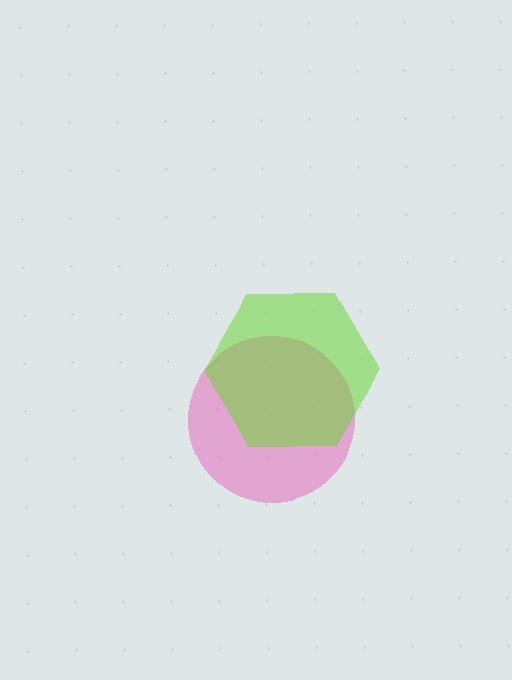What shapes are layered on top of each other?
The layered shapes are: a pink circle, a lime hexagon.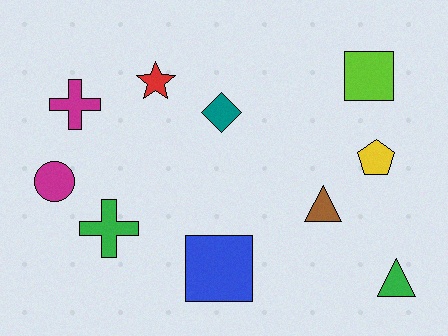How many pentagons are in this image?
There is 1 pentagon.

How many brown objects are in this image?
There is 1 brown object.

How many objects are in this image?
There are 10 objects.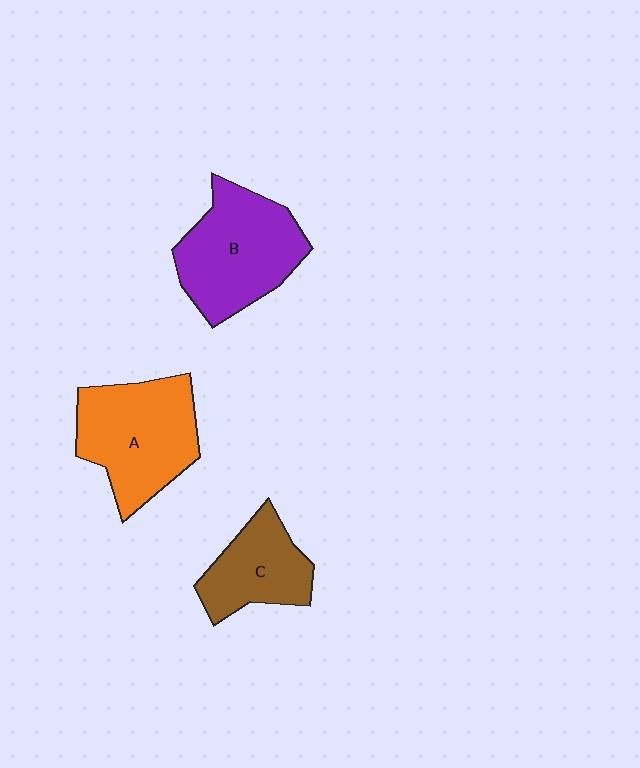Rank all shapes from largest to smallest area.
From largest to smallest: A (orange), B (purple), C (brown).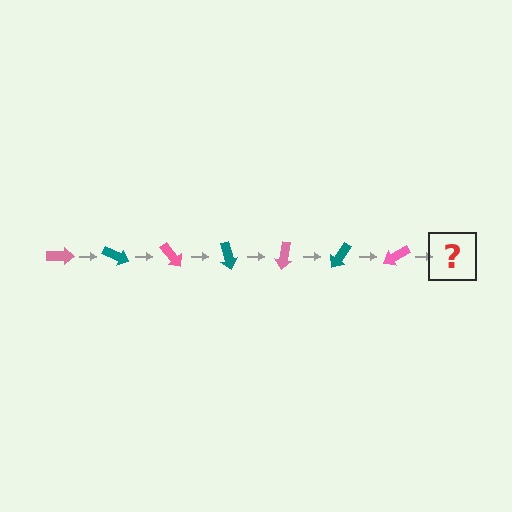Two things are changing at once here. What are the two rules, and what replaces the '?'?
The two rules are that it rotates 25 degrees each step and the color cycles through pink and teal. The '?' should be a teal arrow, rotated 175 degrees from the start.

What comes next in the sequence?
The next element should be a teal arrow, rotated 175 degrees from the start.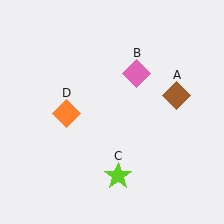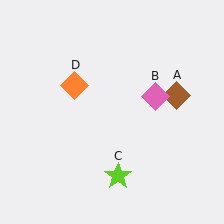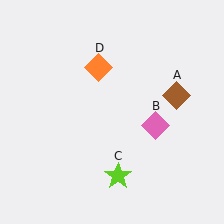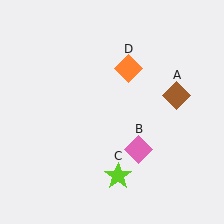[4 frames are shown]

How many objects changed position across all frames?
2 objects changed position: pink diamond (object B), orange diamond (object D).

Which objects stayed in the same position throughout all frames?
Brown diamond (object A) and lime star (object C) remained stationary.